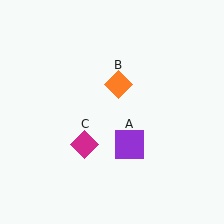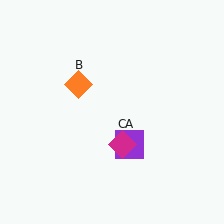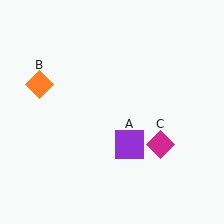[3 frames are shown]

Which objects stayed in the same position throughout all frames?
Purple square (object A) remained stationary.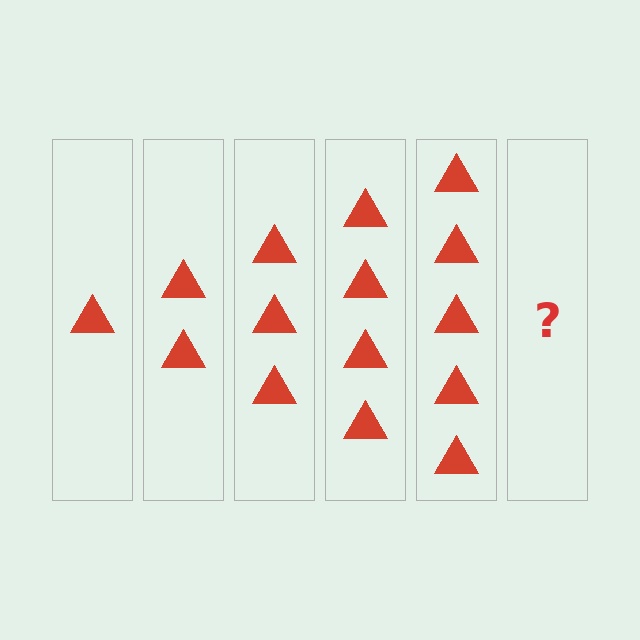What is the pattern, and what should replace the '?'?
The pattern is that each step adds one more triangle. The '?' should be 6 triangles.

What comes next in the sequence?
The next element should be 6 triangles.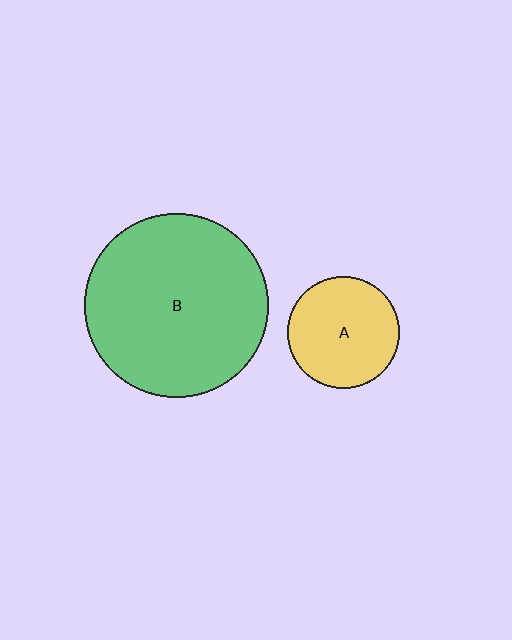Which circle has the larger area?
Circle B (green).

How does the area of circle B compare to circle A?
Approximately 2.7 times.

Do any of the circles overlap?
No, none of the circles overlap.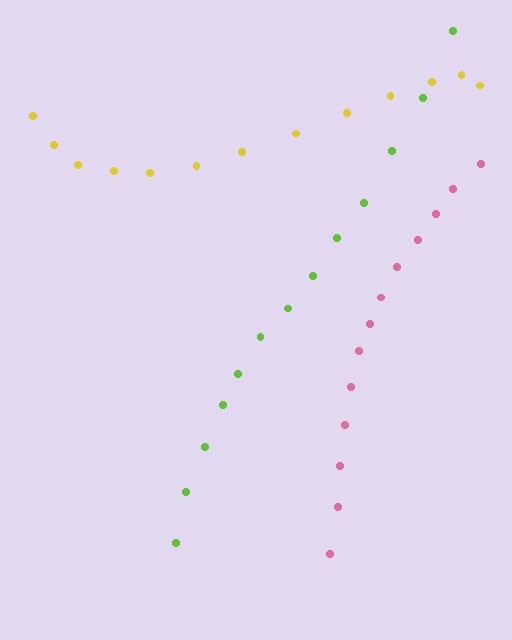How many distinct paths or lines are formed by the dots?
There are 3 distinct paths.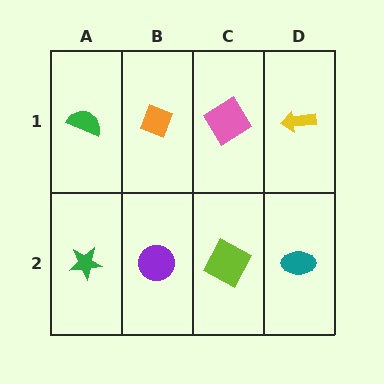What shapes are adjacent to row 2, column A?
A green semicircle (row 1, column A), a purple circle (row 2, column B).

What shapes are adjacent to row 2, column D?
A yellow arrow (row 1, column D), a lime square (row 2, column C).